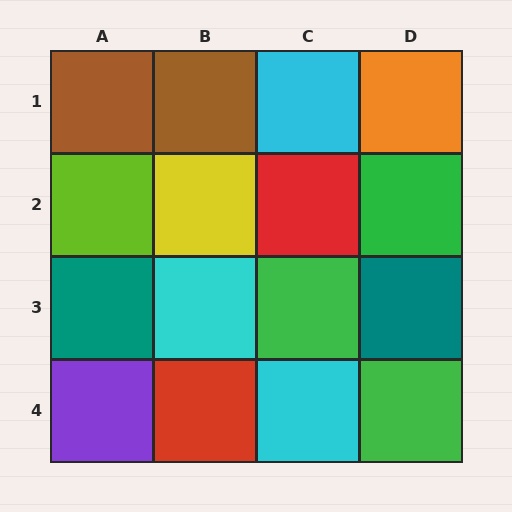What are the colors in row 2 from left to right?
Lime, yellow, red, green.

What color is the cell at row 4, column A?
Purple.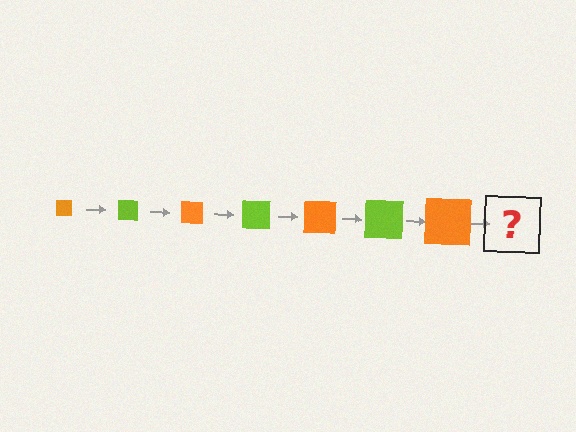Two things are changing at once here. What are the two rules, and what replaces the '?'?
The two rules are that the square grows larger each step and the color cycles through orange and lime. The '?' should be a lime square, larger than the previous one.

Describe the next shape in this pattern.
It should be a lime square, larger than the previous one.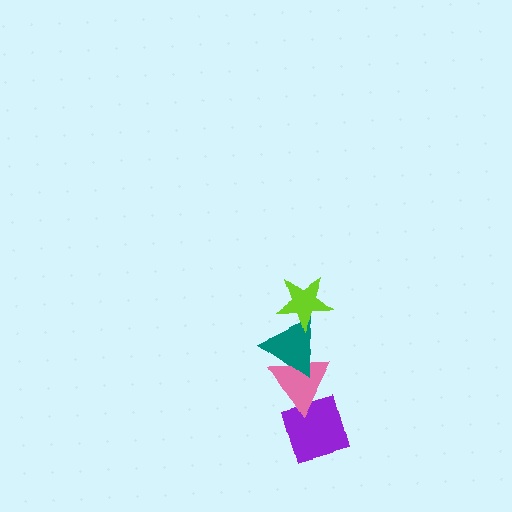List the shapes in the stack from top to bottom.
From top to bottom: the lime star, the teal triangle, the pink triangle, the purple diamond.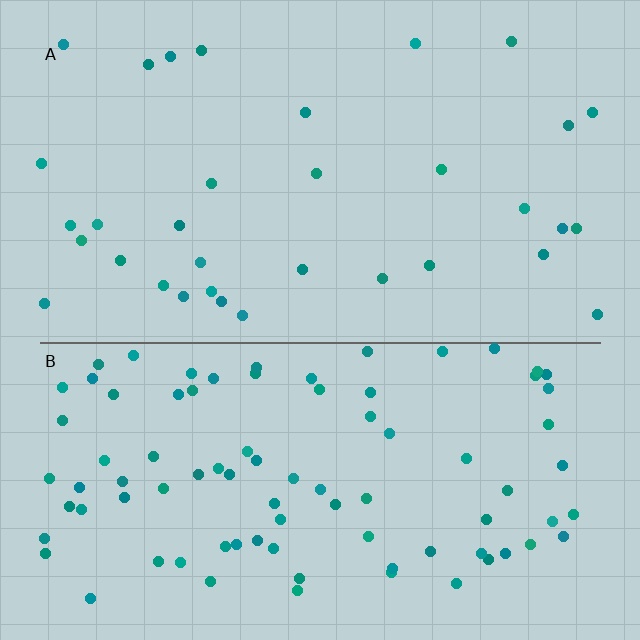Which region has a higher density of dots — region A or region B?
B (the bottom).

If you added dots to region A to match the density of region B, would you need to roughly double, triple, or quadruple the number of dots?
Approximately triple.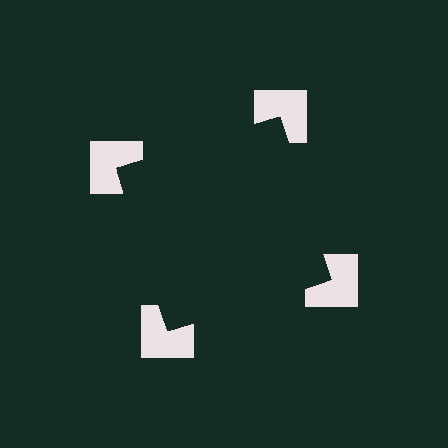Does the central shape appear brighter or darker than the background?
It typically appears slightly darker than the background, even though no actual brightness change is drawn.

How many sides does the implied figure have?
4 sides.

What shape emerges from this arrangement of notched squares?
An illusory square — its edges are inferred from the aligned wedge cuts in the notched squares, not physically drawn.